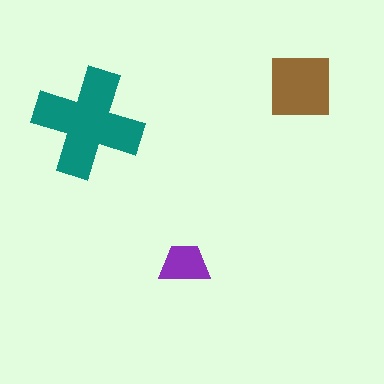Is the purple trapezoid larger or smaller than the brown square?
Smaller.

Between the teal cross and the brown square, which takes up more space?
The teal cross.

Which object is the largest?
The teal cross.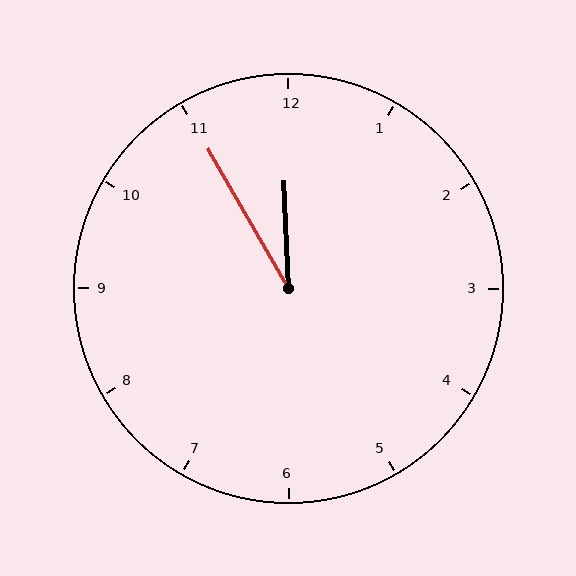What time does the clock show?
11:55.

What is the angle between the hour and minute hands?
Approximately 28 degrees.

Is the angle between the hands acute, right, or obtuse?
It is acute.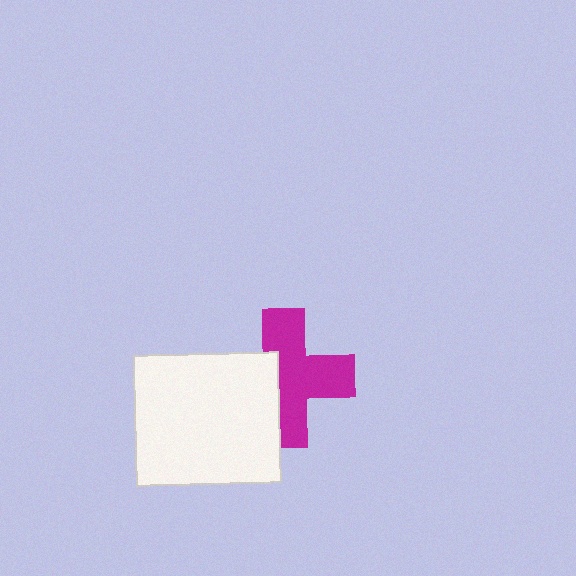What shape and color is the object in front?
The object in front is a white rectangle.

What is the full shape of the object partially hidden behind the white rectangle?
The partially hidden object is a magenta cross.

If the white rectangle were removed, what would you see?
You would see the complete magenta cross.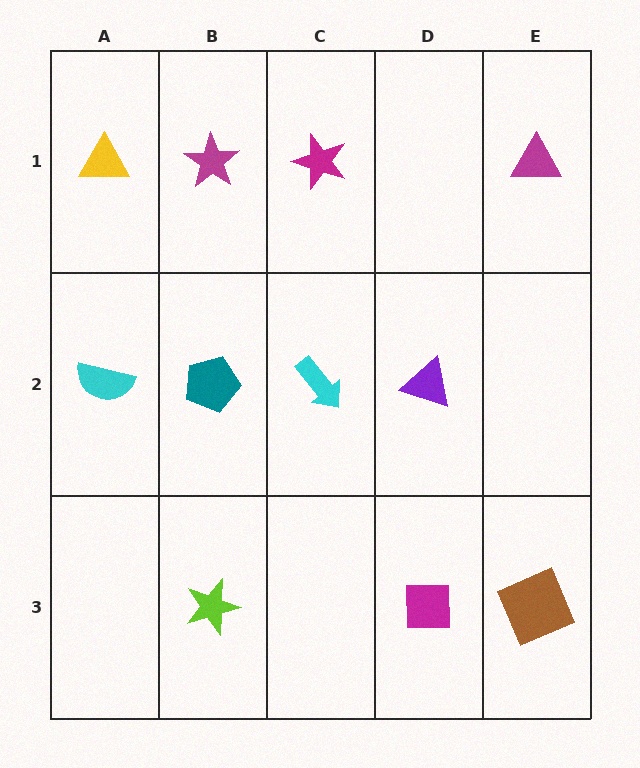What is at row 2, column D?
A purple triangle.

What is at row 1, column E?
A magenta triangle.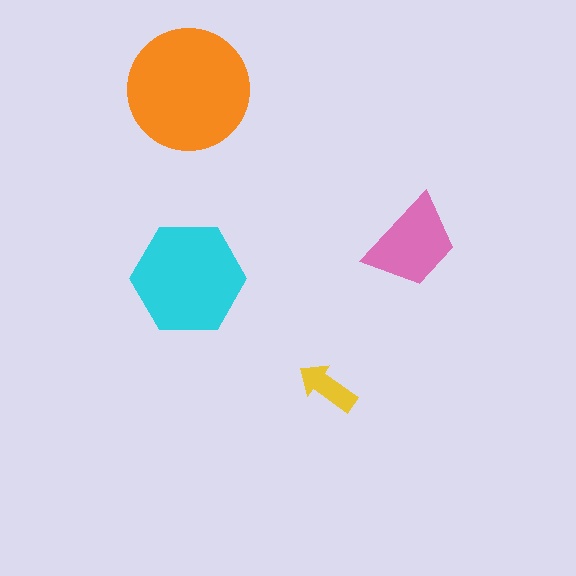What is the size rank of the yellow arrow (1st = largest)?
4th.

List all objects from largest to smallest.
The orange circle, the cyan hexagon, the pink trapezoid, the yellow arrow.